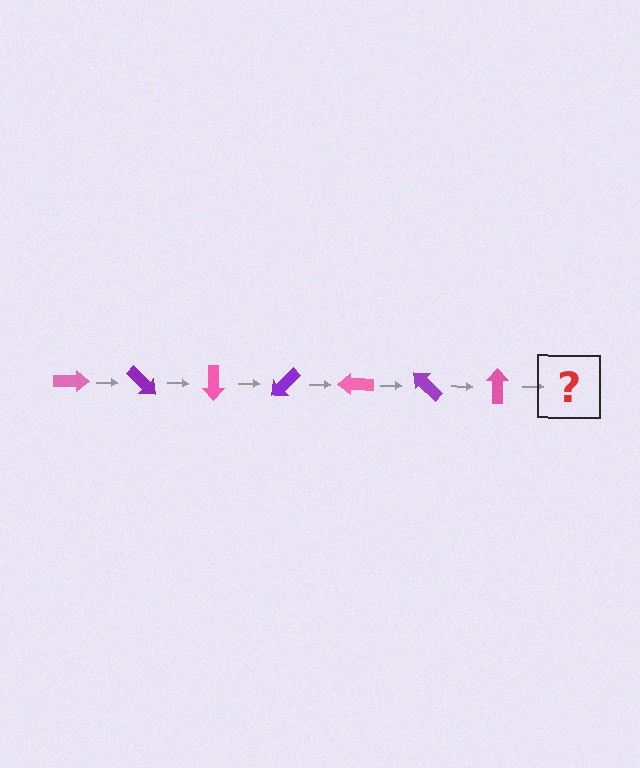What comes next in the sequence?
The next element should be a purple arrow, rotated 315 degrees from the start.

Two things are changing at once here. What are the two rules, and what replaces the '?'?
The two rules are that it rotates 45 degrees each step and the color cycles through pink and purple. The '?' should be a purple arrow, rotated 315 degrees from the start.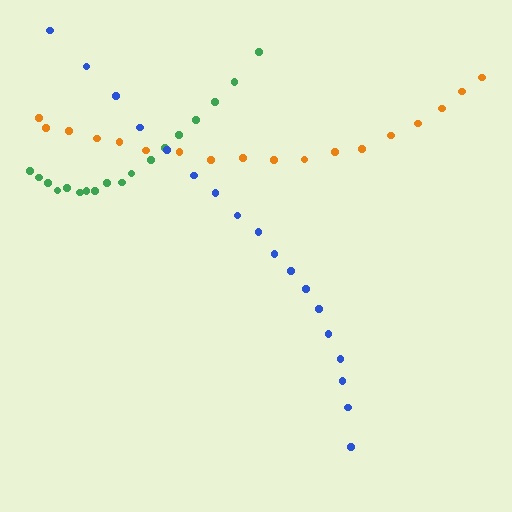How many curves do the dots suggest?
There are 3 distinct paths.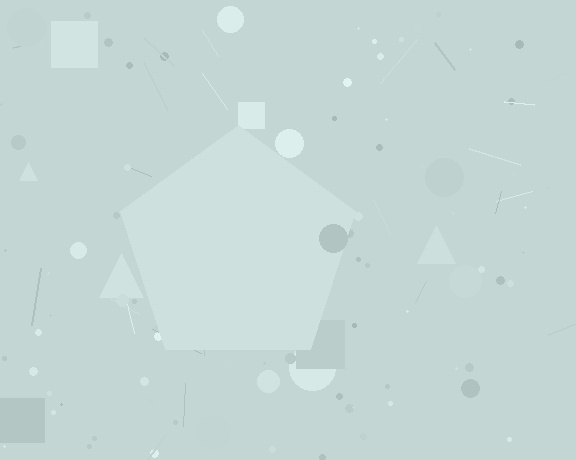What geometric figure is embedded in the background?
A pentagon is embedded in the background.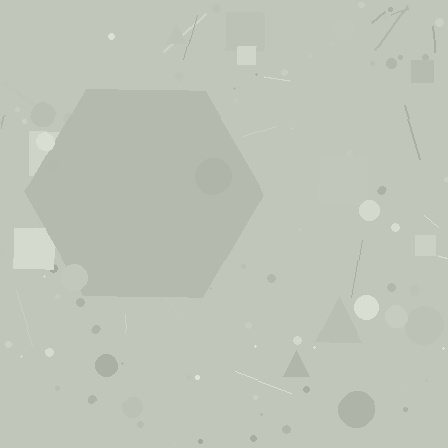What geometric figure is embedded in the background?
A hexagon is embedded in the background.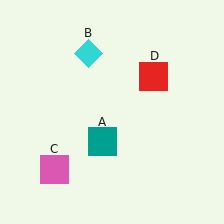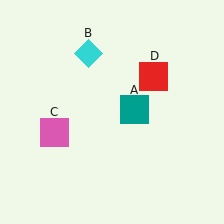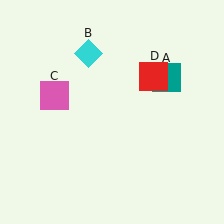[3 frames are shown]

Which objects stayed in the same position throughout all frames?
Cyan diamond (object B) and red square (object D) remained stationary.